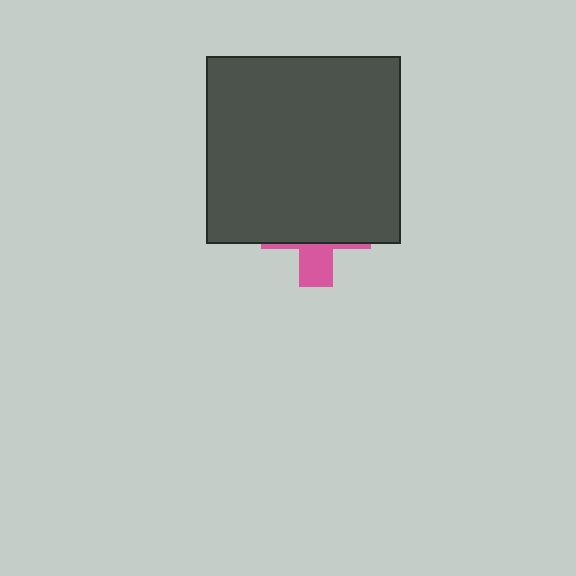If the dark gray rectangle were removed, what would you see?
You would see the complete pink cross.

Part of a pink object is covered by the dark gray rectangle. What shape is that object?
It is a cross.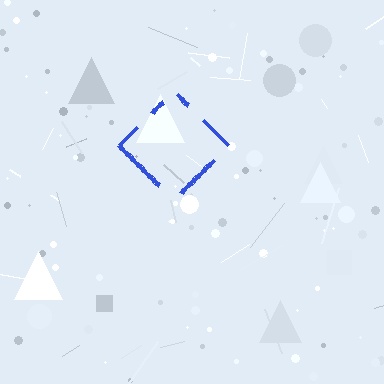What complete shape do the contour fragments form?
The contour fragments form a diamond.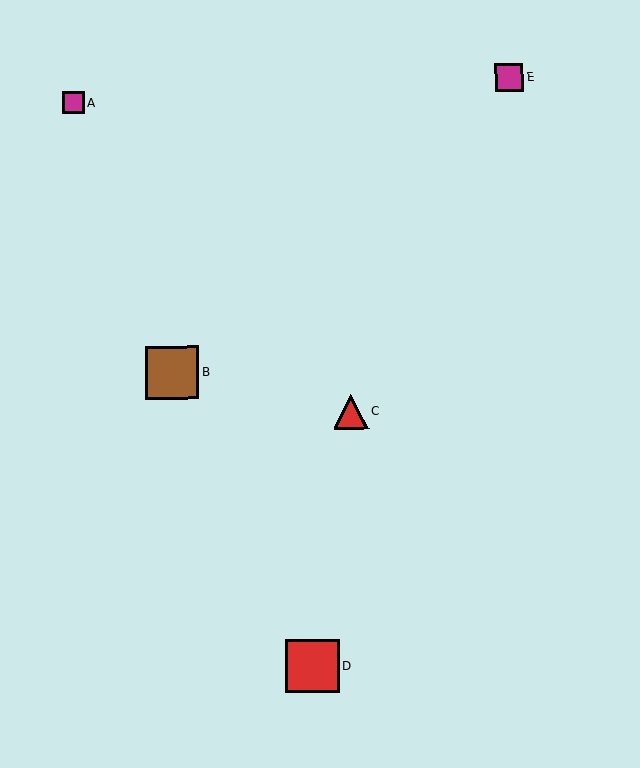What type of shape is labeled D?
Shape D is a red square.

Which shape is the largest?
The brown square (labeled B) is the largest.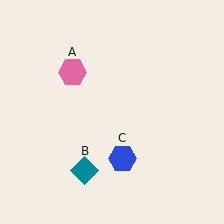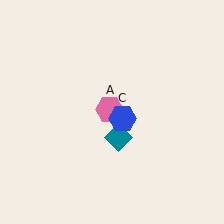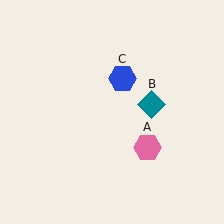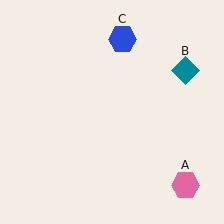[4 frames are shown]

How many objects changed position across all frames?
3 objects changed position: pink hexagon (object A), teal diamond (object B), blue hexagon (object C).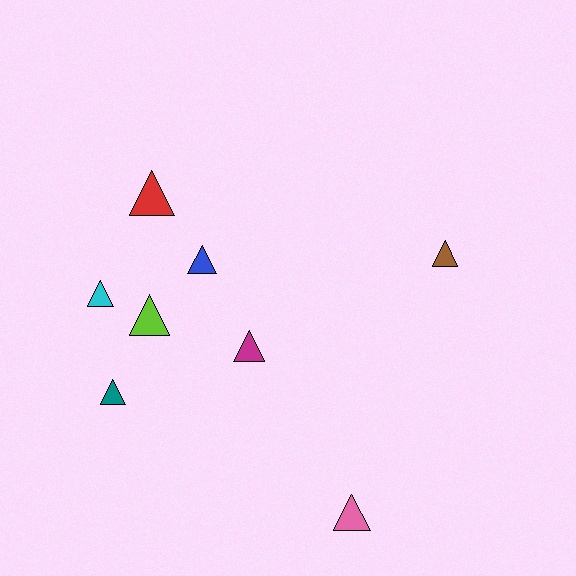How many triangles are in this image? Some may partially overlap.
There are 8 triangles.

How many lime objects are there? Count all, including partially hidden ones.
There is 1 lime object.